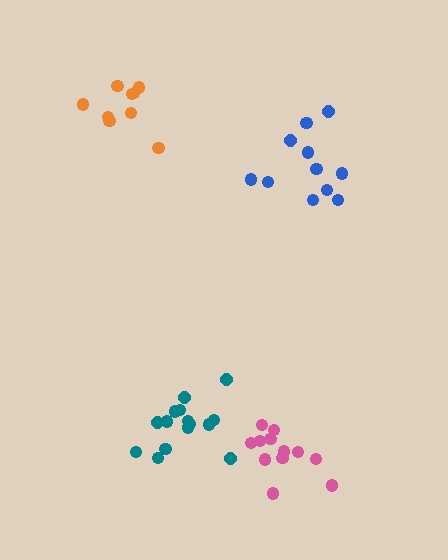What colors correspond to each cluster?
The clusters are colored: blue, teal, orange, pink.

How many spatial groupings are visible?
There are 4 spatial groupings.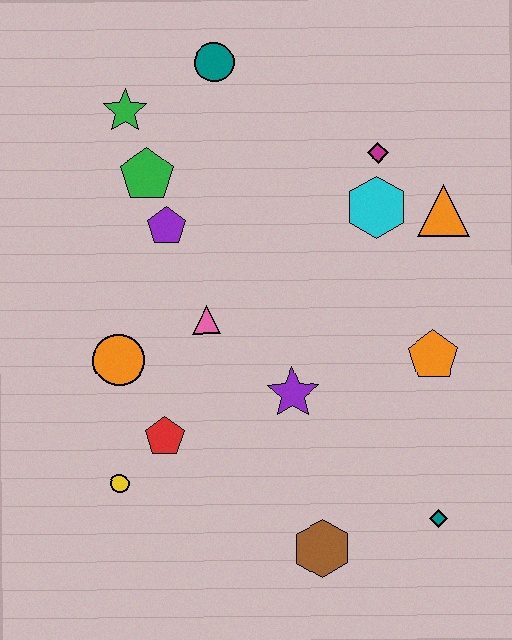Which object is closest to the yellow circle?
The red pentagon is closest to the yellow circle.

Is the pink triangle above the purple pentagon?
No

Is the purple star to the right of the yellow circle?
Yes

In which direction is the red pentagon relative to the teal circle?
The red pentagon is below the teal circle.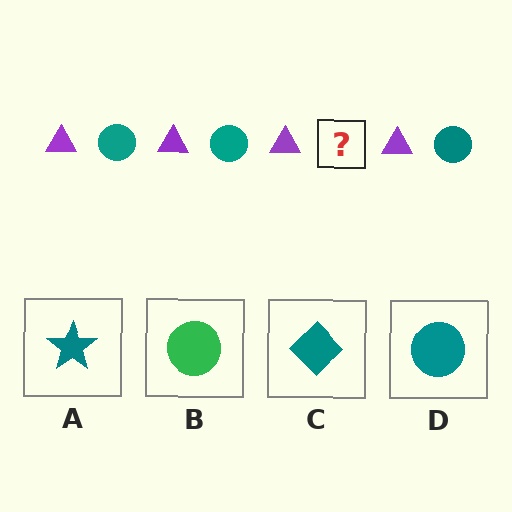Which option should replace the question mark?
Option D.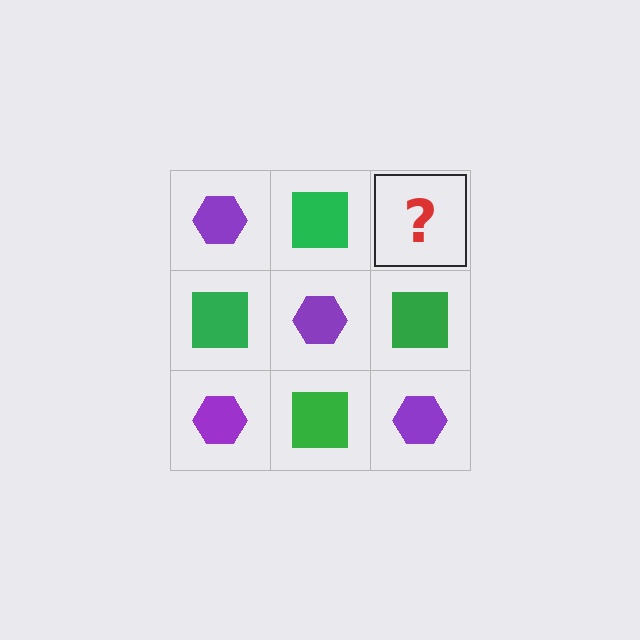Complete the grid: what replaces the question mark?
The question mark should be replaced with a purple hexagon.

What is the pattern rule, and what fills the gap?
The rule is that it alternates purple hexagon and green square in a checkerboard pattern. The gap should be filled with a purple hexagon.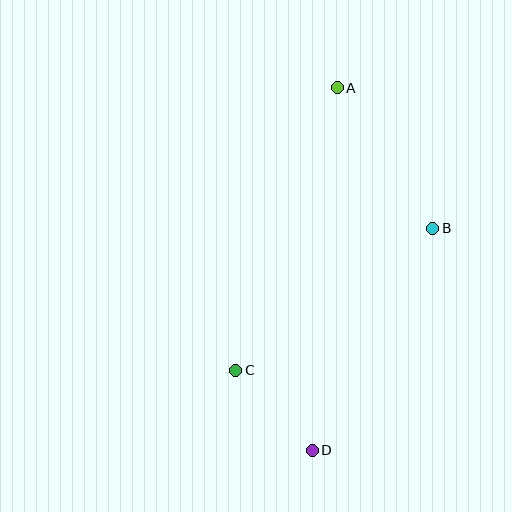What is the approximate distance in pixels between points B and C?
The distance between B and C is approximately 243 pixels.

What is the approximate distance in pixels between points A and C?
The distance between A and C is approximately 300 pixels.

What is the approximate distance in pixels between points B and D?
The distance between B and D is approximately 252 pixels.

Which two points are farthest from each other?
Points A and D are farthest from each other.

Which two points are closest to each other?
Points C and D are closest to each other.